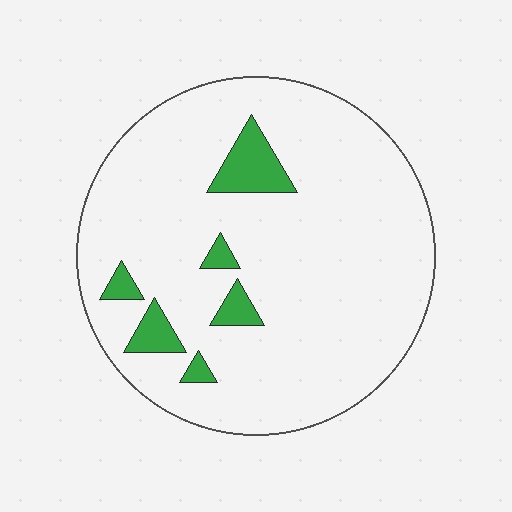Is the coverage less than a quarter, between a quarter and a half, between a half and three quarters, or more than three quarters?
Less than a quarter.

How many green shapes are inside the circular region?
6.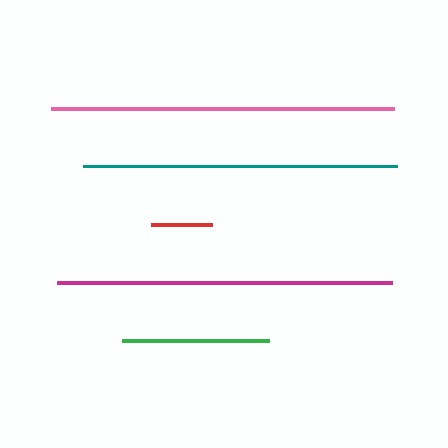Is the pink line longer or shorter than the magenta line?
The pink line is longer than the magenta line.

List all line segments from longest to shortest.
From longest to shortest: pink, magenta, teal, green, red.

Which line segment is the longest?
The pink line is the longest at approximately 343 pixels.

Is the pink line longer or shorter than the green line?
The pink line is longer than the green line.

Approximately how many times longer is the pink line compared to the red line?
The pink line is approximately 5.6 times the length of the red line.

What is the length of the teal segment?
The teal segment is approximately 314 pixels long.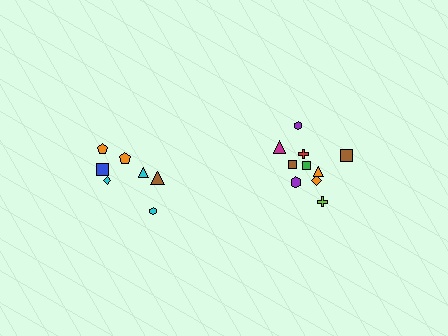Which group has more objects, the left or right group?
The right group.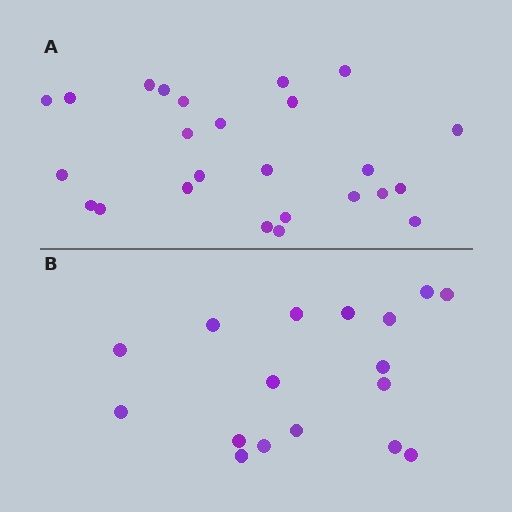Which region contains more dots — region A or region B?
Region A (the top region) has more dots.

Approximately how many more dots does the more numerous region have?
Region A has roughly 8 or so more dots than region B.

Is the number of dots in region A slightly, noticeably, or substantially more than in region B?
Region A has substantially more. The ratio is roughly 1.5 to 1.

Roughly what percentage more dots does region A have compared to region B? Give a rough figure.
About 45% more.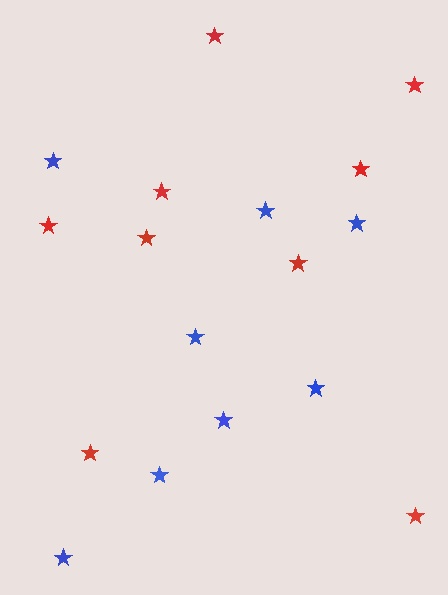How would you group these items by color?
There are 2 groups: one group of red stars (9) and one group of blue stars (8).